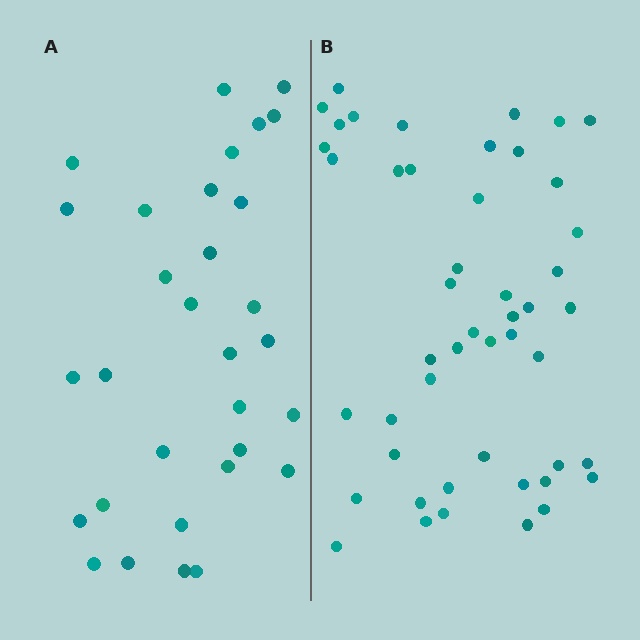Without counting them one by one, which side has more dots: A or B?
Region B (the right region) has more dots.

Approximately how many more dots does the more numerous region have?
Region B has approximately 15 more dots than region A.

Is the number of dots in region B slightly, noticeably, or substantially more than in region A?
Region B has substantially more. The ratio is roughly 1.5 to 1.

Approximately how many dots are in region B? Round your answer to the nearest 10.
About 50 dots. (The exact count is 48, which rounds to 50.)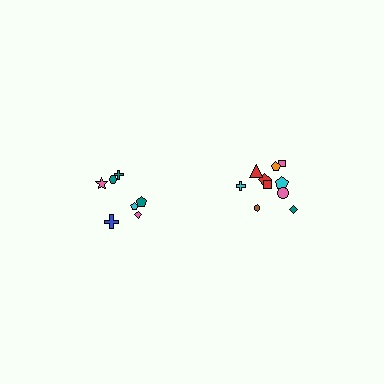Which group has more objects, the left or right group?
The right group.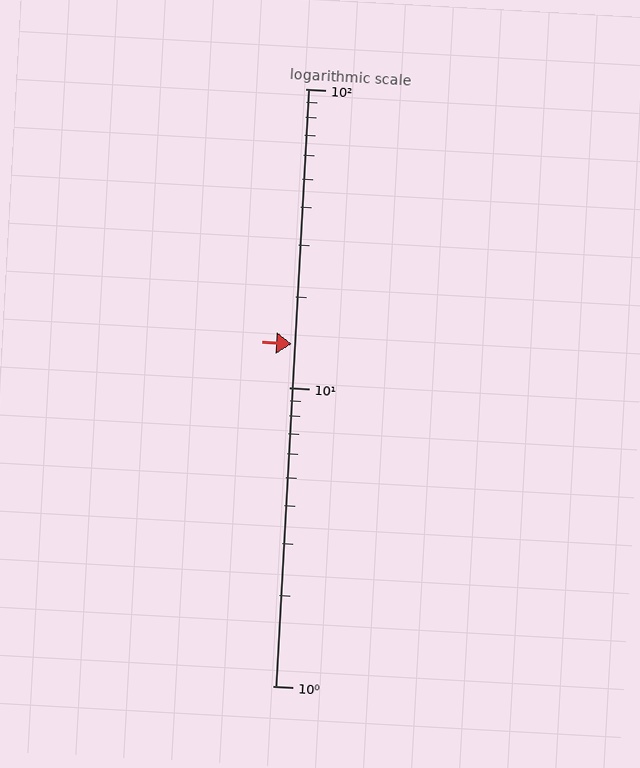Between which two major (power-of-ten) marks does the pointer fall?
The pointer is between 10 and 100.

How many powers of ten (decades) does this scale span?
The scale spans 2 decades, from 1 to 100.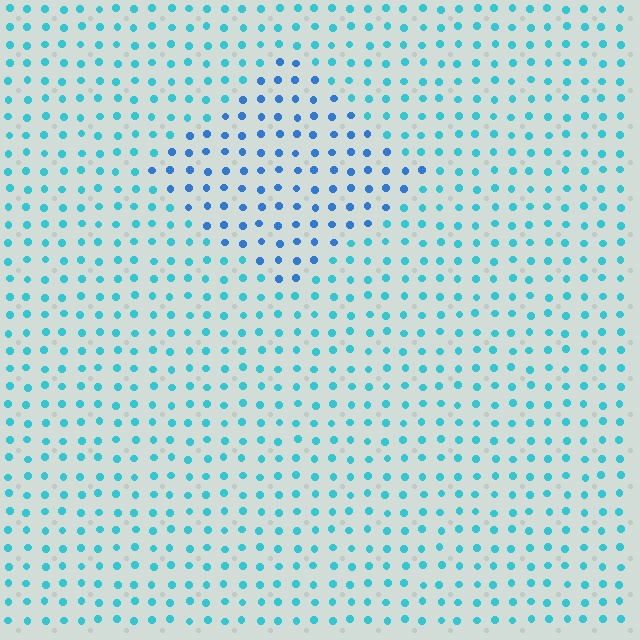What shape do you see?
I see a diamond.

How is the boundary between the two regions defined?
The boundary is defined purely by a slight shift in hue (about 29 degrees). Spacing, size, and orientation are identical on both sides.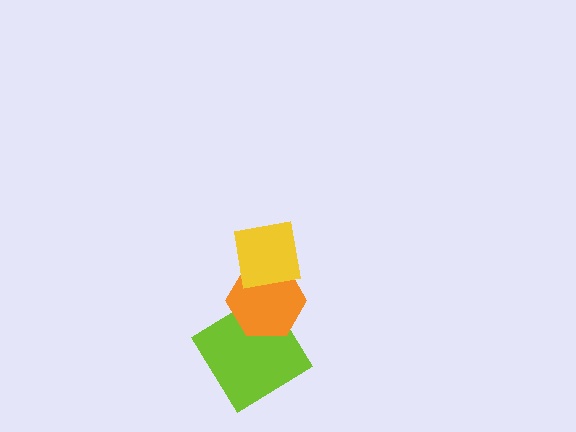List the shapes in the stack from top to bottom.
From top to bottom: the yellow square, the orange hexagon, the lime diamond.